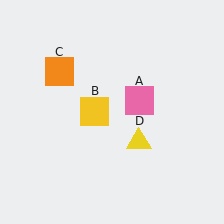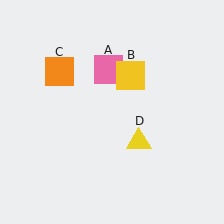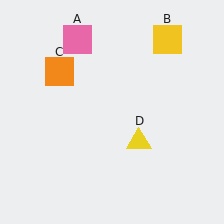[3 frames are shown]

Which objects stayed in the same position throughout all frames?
Orange square (object C) and yellow triangle (object D) remained stationary.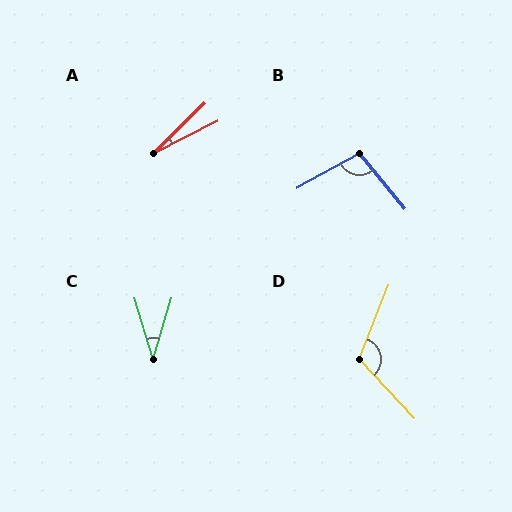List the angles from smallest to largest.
A (17°), C (33°), B (101°), D (115°).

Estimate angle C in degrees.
Approximately 33 degrees.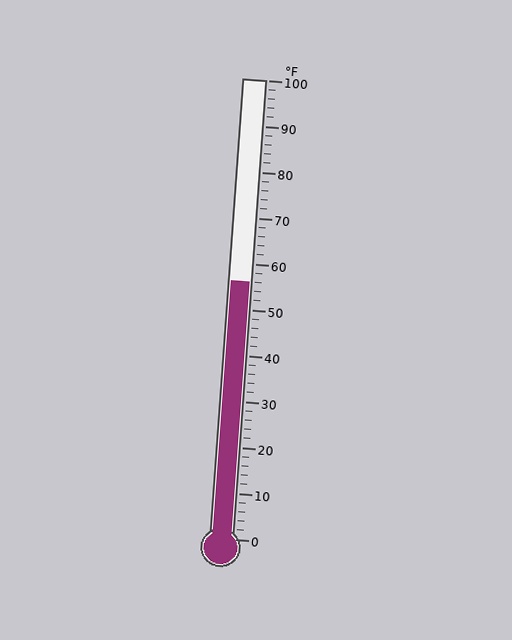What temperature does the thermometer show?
The thermometer shows approximately 56°F.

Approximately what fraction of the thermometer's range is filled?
The thermometer is filled to approximately 55% of its range.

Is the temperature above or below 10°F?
The temperature is above 10°F.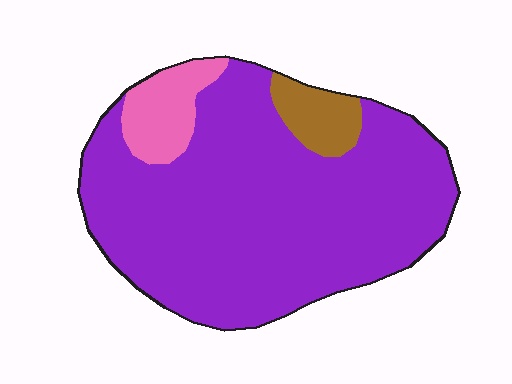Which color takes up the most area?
Purple, at roughly 85%.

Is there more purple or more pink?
Purple.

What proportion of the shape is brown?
Brown takes up about one tenth (1/10) of the shape.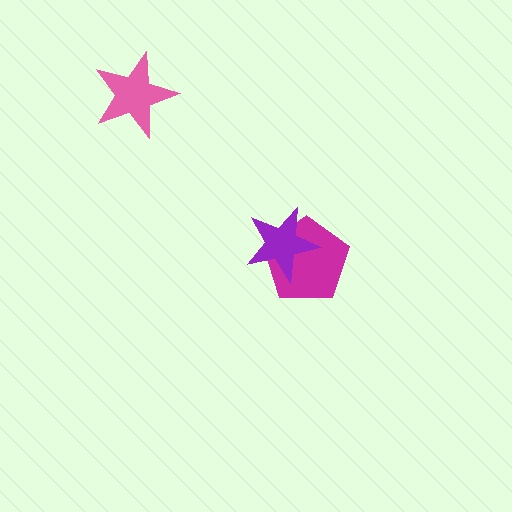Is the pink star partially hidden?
No, no other shape covers it.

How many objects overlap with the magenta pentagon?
1 object overlaps with the magenta pentagon.